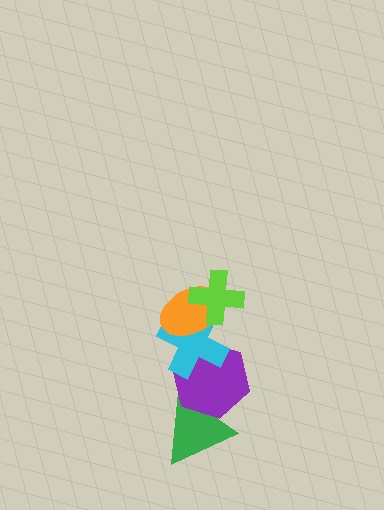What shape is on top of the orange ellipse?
The lime cross is on top of the orange ellipse.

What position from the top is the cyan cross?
The cyan cross is 3rd from the top.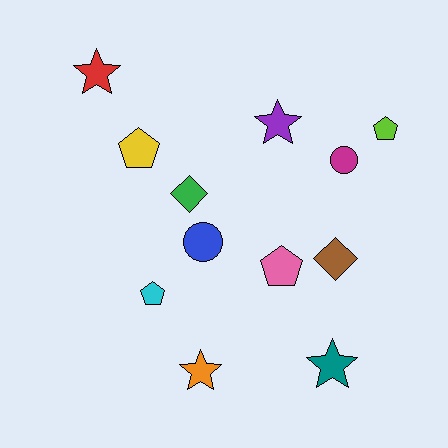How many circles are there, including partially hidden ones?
There are 2 circles.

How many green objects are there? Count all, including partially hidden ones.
There is 1 green object.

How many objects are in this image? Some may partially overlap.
There are 12 objects.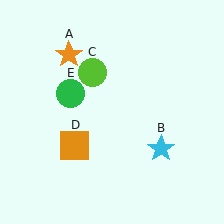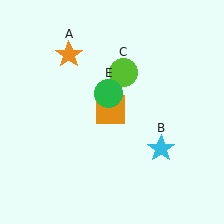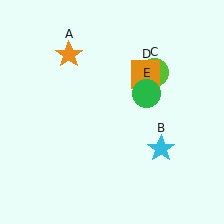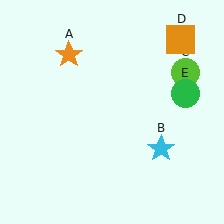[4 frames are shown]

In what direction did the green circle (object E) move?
The green circle (object E) moved right.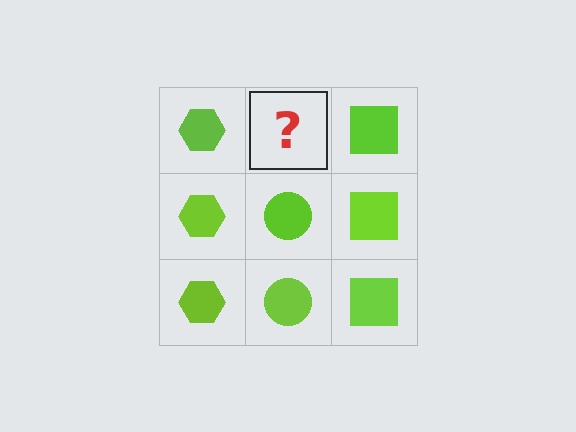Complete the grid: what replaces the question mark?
The question mark should be replaced with a lime circle.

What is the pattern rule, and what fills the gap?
The rule is that each column has a consistent shape. The gap should be filled with a lime circle.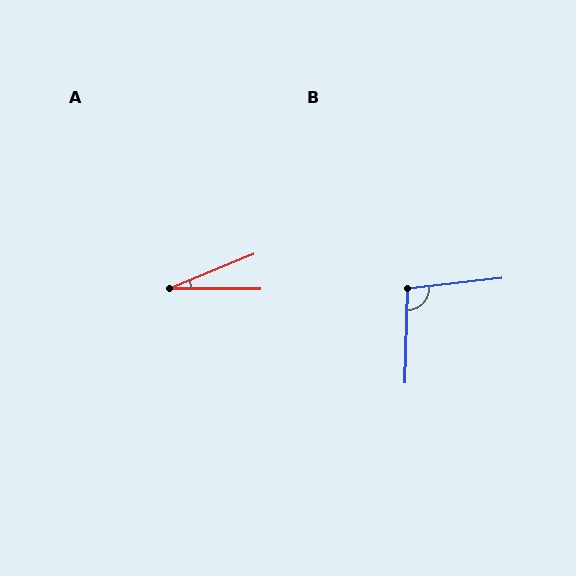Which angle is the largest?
B, at approximately 98 degrees.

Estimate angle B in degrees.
Approximately 98 degrees.